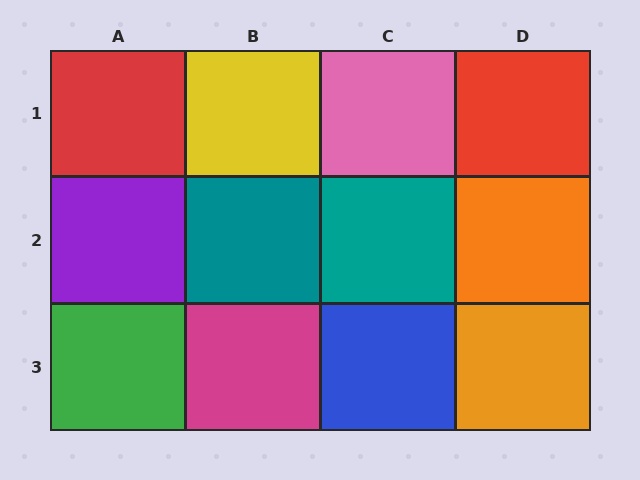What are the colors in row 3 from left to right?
Green, magenta, blue, orange.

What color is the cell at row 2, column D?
Orange.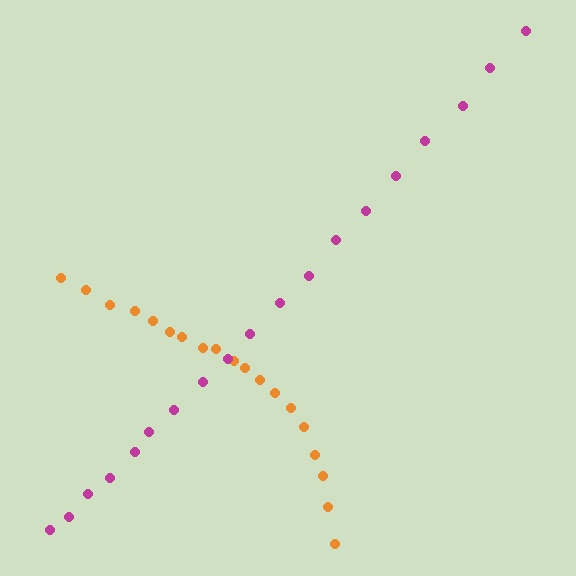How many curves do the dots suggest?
There are 2 distinct paths.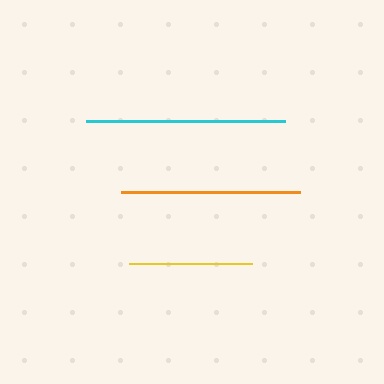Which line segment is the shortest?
The yellow line is the shortest at approximately 123 pixels.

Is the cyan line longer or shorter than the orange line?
The cyan line is longer than the orange line.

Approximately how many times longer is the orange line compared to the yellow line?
The orange line is approximately 1.4 times the length of the yellow line.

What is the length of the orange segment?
The orange segment is approximately 179 pixels long.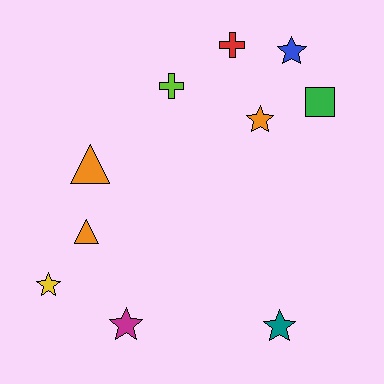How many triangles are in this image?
There are 2 triangles.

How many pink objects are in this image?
There are no pink objects.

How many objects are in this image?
There are 10 objects.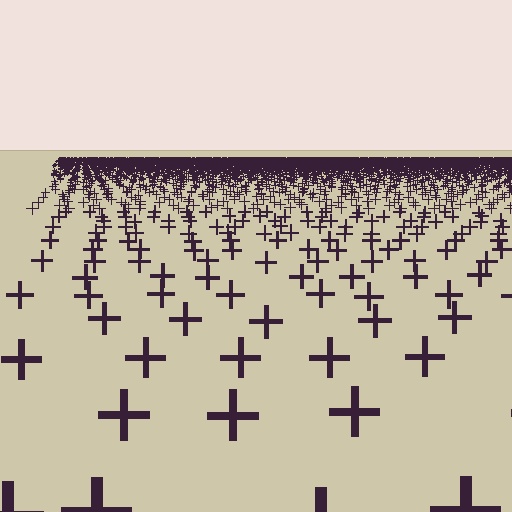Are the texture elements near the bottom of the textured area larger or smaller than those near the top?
Larger. Near the bottom, elements are closer to the viewer and appear at a bigger on-screen size.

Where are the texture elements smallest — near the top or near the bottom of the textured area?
Near the top.